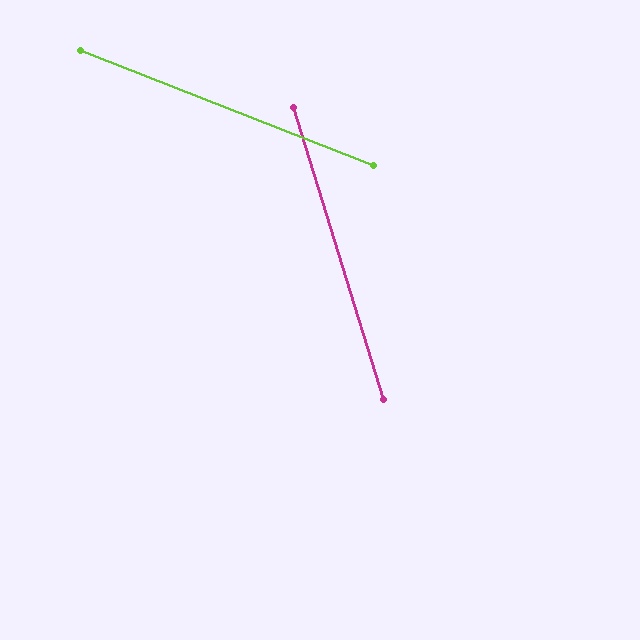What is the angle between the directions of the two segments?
Approximately 51 degrees.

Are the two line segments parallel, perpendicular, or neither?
Neither parallel nor perpendicular — they differ by about 51°.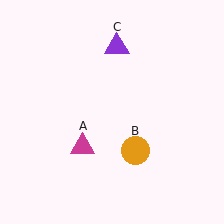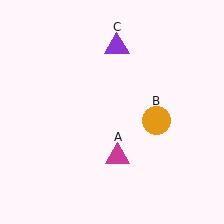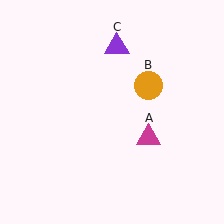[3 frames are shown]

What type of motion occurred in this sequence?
The magenta triangle (object A), orange circle (object B) rotated counterclockwise around the center of the scene.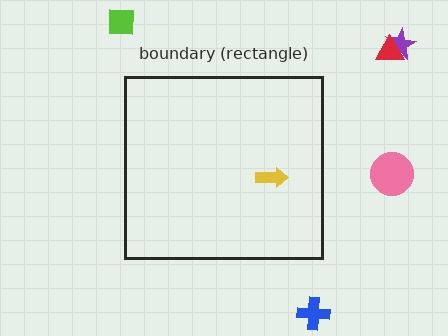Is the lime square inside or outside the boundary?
Outside.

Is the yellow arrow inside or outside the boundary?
Inside.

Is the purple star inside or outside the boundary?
Outside.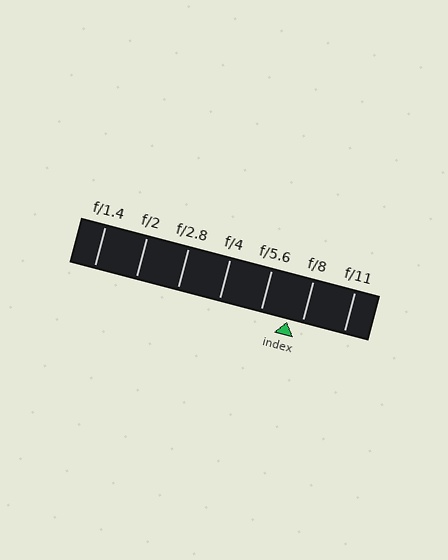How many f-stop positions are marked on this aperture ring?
There are 7 f-stop positions marked.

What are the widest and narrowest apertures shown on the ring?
The widest aperture shown is f/1.4 and the narrowest is f/11.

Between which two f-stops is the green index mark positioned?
The index mark is between f/5.6 and f/8.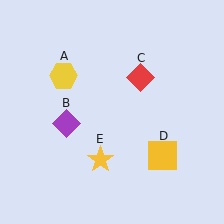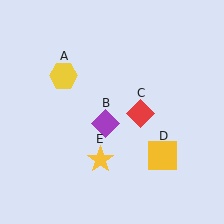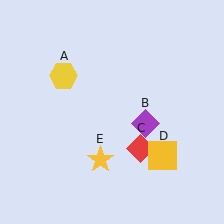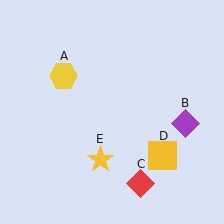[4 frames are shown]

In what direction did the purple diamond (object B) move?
The purple diamond (object B) moved right.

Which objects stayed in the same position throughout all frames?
Yellow hexagon (object A) and yellow square (object D) and yellow star (object E) remained stationary.